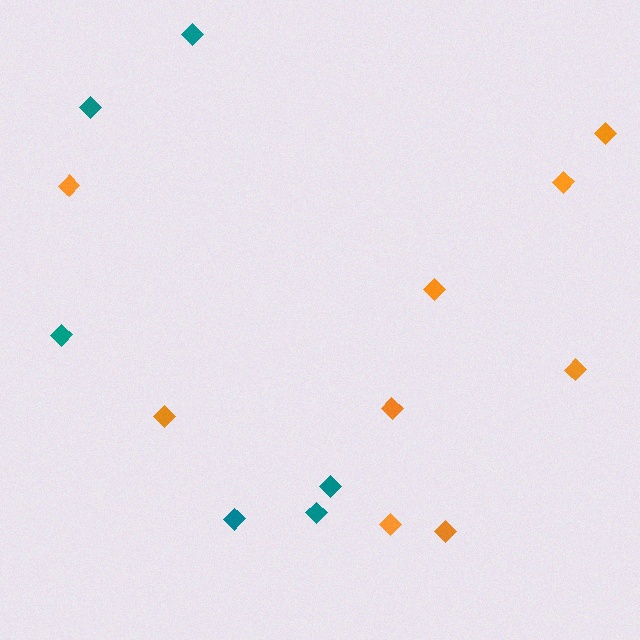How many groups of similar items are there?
There are 2 groups: one group of orange diamonds (9) and one group of teal diamonds (6).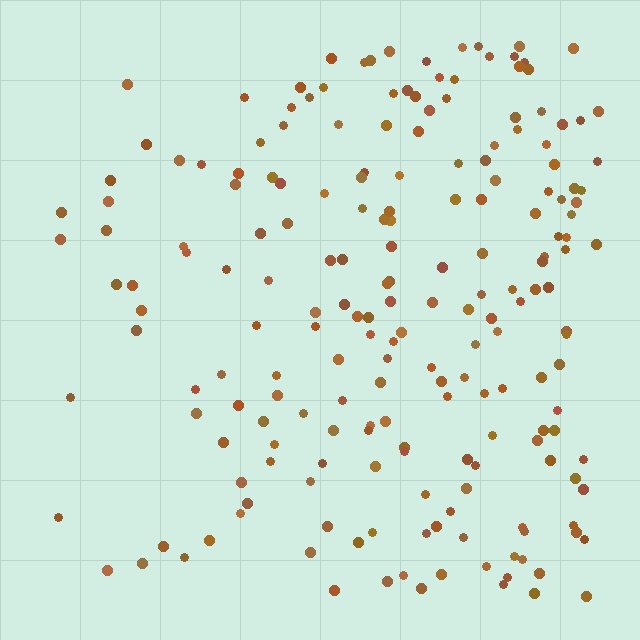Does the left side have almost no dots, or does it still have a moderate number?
Still a moderate number, just noticeably fewer than the right.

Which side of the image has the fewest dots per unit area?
The left.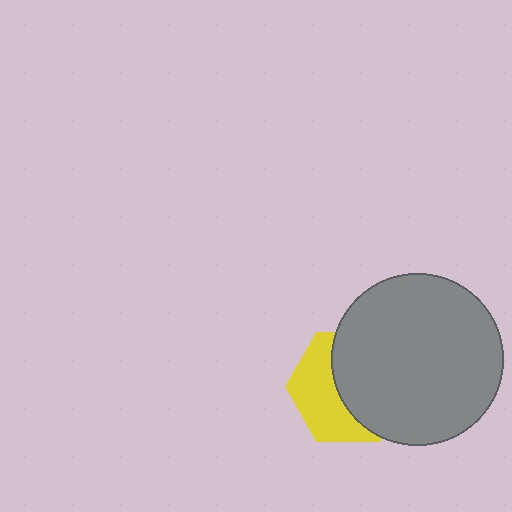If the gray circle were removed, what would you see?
You would see the complete yellow hexagon.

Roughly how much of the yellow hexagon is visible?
A small part of it is visible (roughly 45%).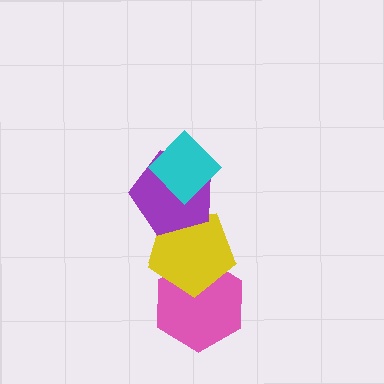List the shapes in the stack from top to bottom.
From top to bottom: the cyan diamond, the purple pentagon, the yellow pentagon, the pink hexagon.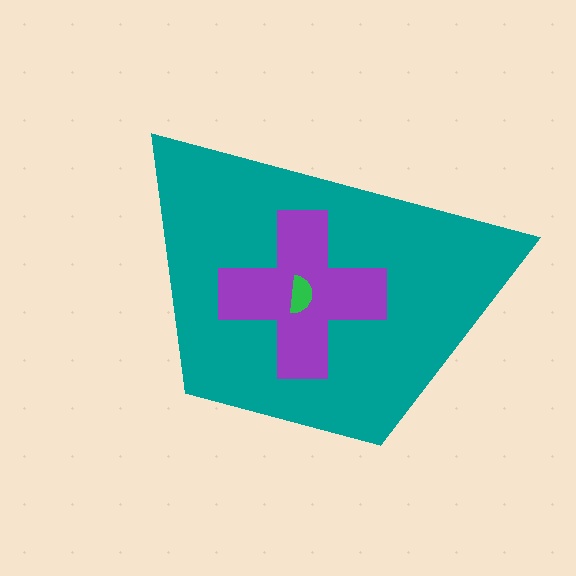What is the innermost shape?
The green semicircle.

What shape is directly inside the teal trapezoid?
The purple cross.